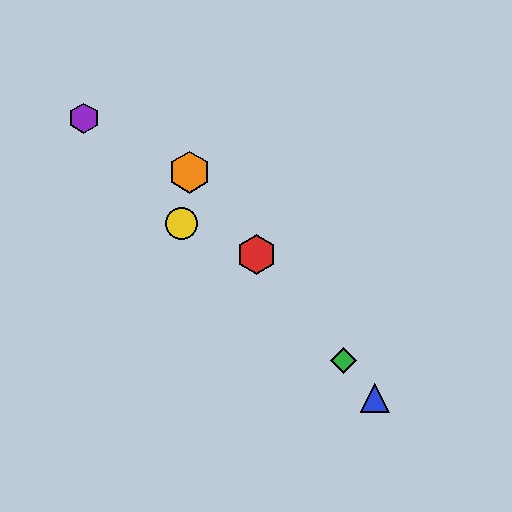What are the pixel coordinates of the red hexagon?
The red hexagon is at (257, 254).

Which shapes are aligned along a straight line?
The red hexagon, the blue triangle, the green diamond, the orange hexagon are aligned along a straight line.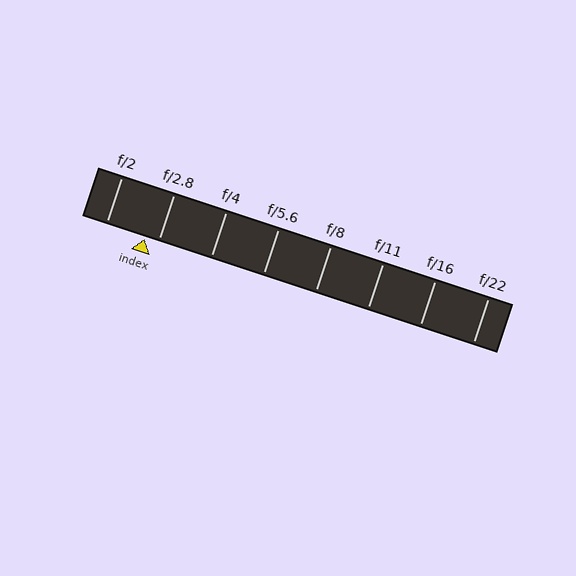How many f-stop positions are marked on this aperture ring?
There are 8 f-stop positions marked.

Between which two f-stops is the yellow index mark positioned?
The index mark is between f/2 and f/2.8.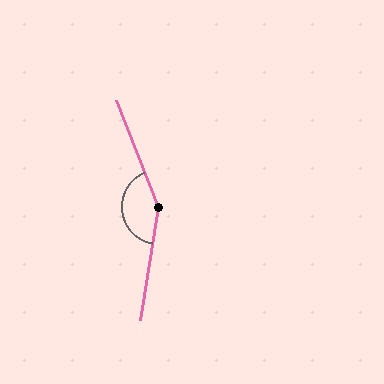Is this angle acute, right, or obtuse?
It is obtuse.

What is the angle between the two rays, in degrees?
Approximately 149 degrees.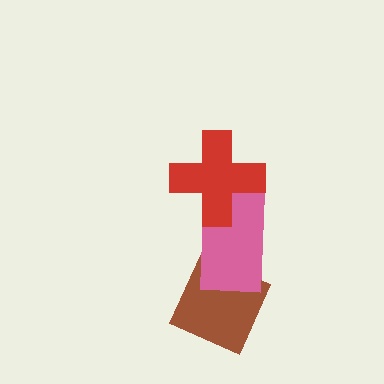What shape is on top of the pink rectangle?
The red cross is on top of the pink rectangle.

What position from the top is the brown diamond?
The brown diamond is 3rd from the top.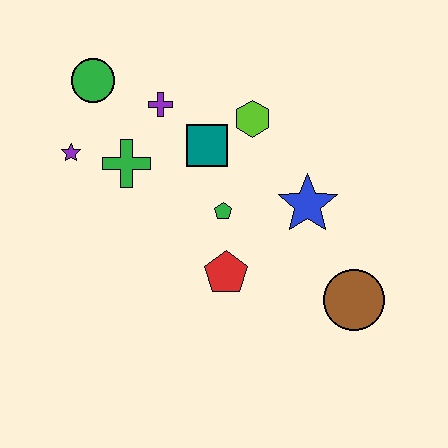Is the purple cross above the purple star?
Yes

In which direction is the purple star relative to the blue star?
The purple star is to the left of the blue star.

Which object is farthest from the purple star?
The brown circle is farthest from the purple star.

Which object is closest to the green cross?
The purple star is closest to the green cross.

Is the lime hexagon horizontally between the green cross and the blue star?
Yes